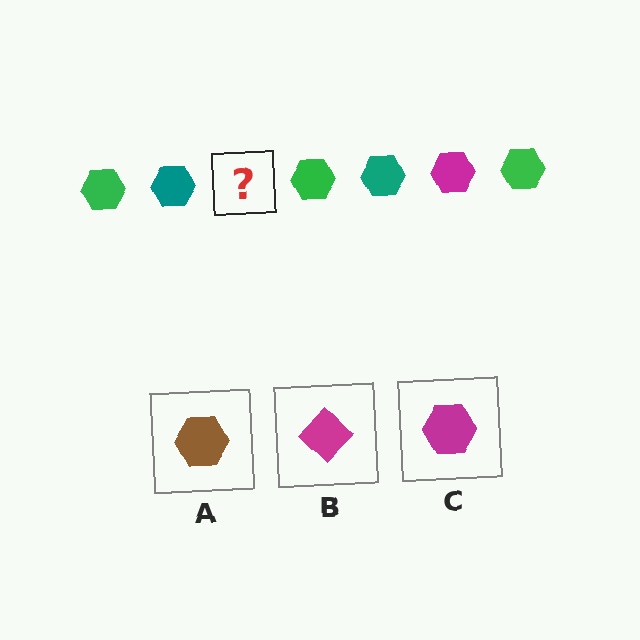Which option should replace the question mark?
Option C.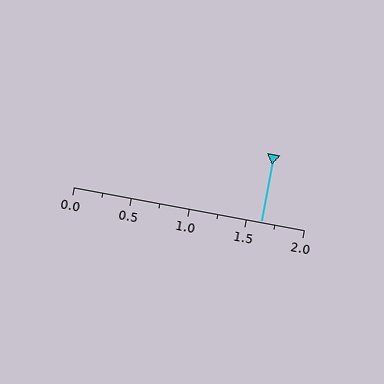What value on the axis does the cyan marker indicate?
The marker indicates approximately 1.62.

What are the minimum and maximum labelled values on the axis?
The axis runs from 0.0 to 2.0.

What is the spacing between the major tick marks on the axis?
The major ticks are spaced 0.5 apart.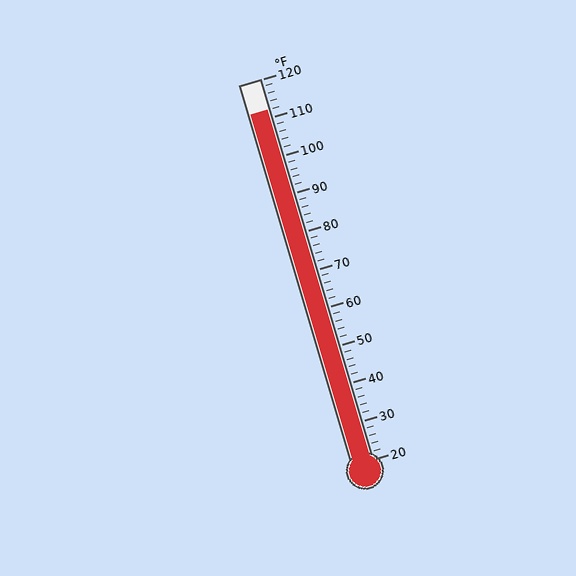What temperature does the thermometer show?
The thermometer shows approximately 112°F.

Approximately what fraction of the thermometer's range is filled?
The thermometer is filled to approximately 90% of its range.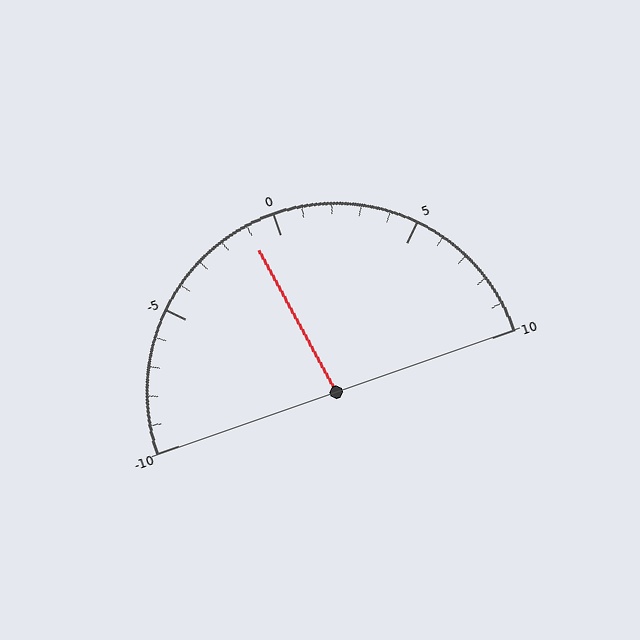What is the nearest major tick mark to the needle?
The nearest major tick mark is 0.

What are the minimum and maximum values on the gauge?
The gauge ranges from -10 to 10.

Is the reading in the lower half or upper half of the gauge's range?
The reading is in the lower half of the range (-10 to 10).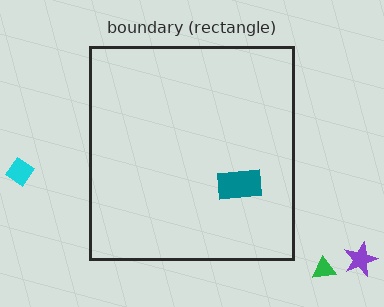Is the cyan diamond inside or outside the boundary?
Outside.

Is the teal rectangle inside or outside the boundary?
Inside.